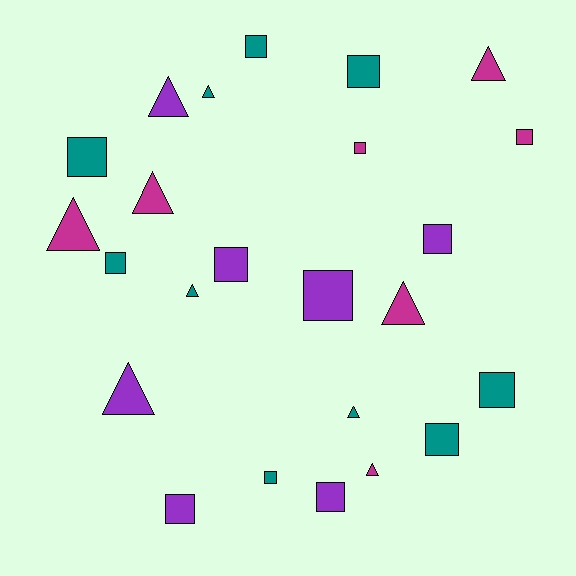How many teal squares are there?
There are 7 teal squares.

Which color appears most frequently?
Teal, with 10 objects.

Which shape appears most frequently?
Square, with 14 objects.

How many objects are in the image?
There are 24 objects.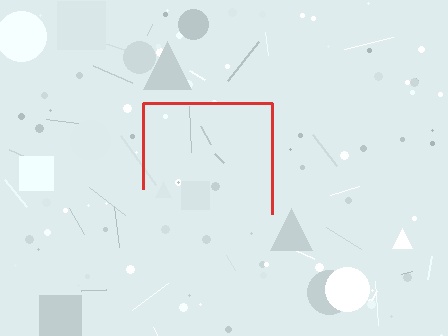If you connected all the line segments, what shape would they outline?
They would outline a square.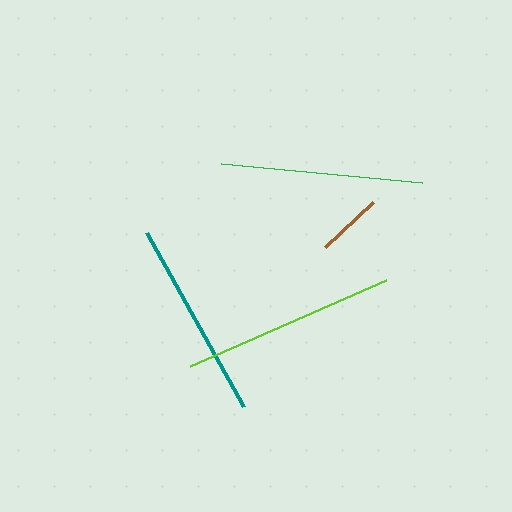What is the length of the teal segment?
The teal segment is approximately 200 pixels long.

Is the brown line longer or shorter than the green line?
The green line is longer than the brown line.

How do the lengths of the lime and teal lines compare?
The lime and teal lines are approximately the same length.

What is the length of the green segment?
The green segment is approximately 202 pixels long.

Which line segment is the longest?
The lime line is the longest at approximately 214 pixels.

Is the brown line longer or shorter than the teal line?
The teal line is longer than the brown line.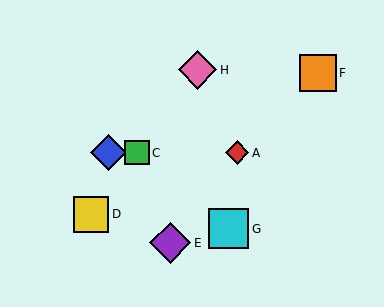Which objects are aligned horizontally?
Objects A, B, C are aligned horizontally.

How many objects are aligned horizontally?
3 objects (A, B, C) are aligned horizontally.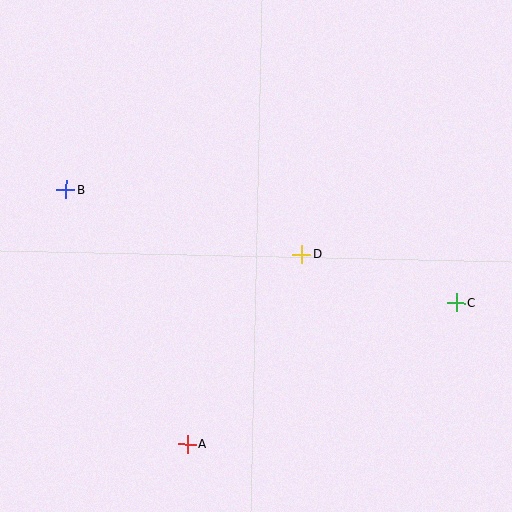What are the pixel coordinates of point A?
Point A is at (187, 444).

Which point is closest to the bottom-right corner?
Point C is closest to the bottom-right corner.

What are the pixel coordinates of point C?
Point C is at (456, 303).